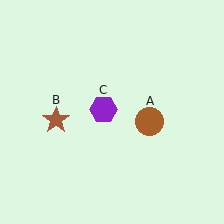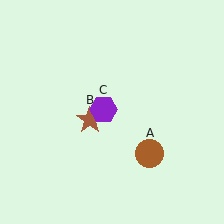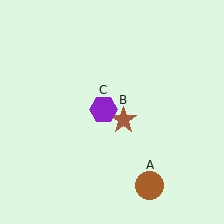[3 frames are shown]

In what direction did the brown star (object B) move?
The brown star (object B) moved right.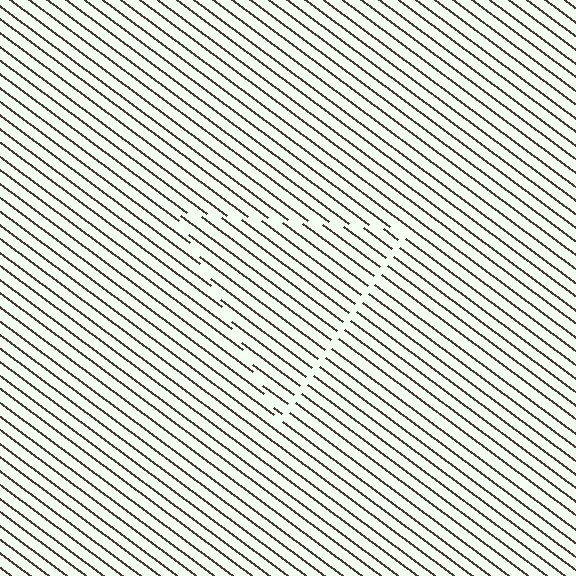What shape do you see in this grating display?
An illusory triangle. The interior of the shape contains the same grating, shifted by half a period — the contour is defined by the phase discontinuity where line-ends from the inner and outer gratings abut.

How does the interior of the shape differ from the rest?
The interior of the shape contains the same grating, shifted by half a period — the contour is defined by the phase discontinuity where line-ends from the inner and outer gratings abut.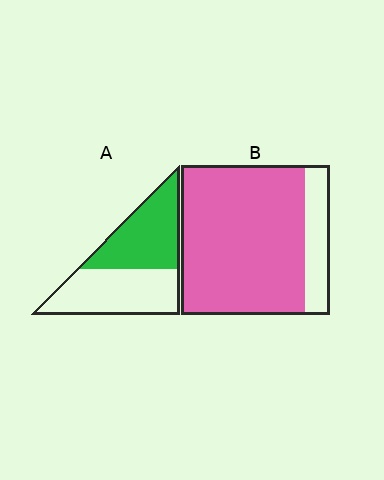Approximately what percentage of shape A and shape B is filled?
A is approximately 50% and B is approximately 85%.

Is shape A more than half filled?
Roughly half.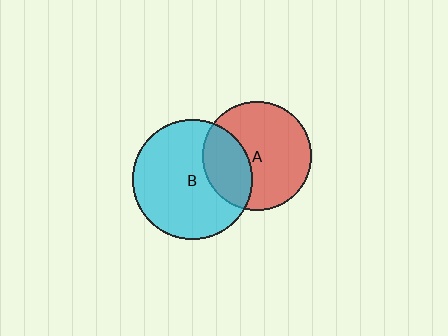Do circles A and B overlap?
Yes.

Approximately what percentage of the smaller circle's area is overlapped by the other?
Approximately 30%.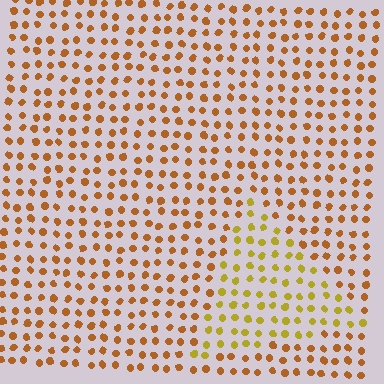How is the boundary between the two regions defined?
The boundary is defined purely by a slight shift in hue (about 29 degrees). Spacing, size, and orientation are identical on both sides.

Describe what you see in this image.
The image is filled with small brown elements in a uniform arrangement. A triangle-shaped region is visible where the elements are tinted to a slightly different hue, forming a subtle color boundary.